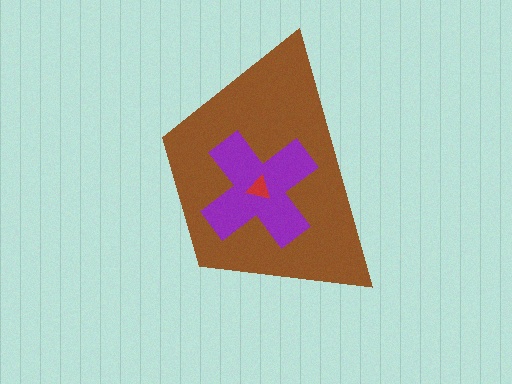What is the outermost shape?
The brown trapezoid.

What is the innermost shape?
The red triangle.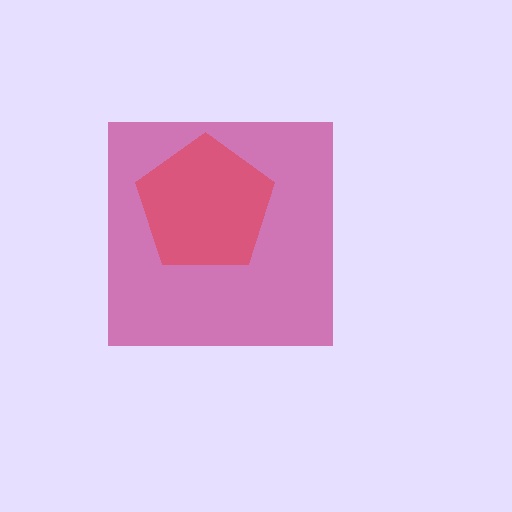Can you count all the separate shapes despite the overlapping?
Yes, there are 2 separate shapes.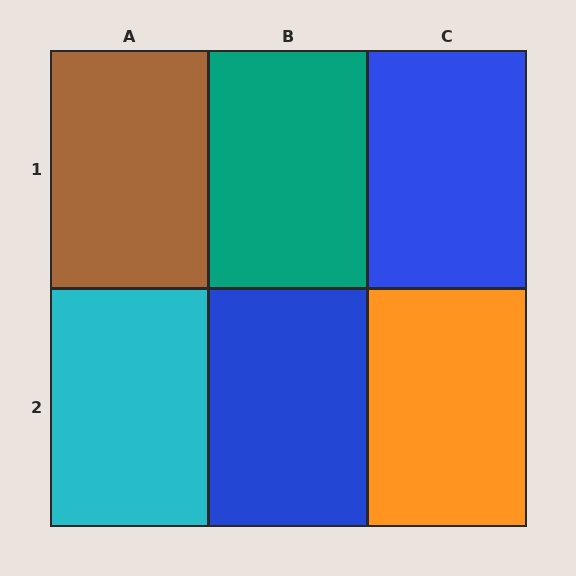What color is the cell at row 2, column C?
Orange.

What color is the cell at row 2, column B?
Blue.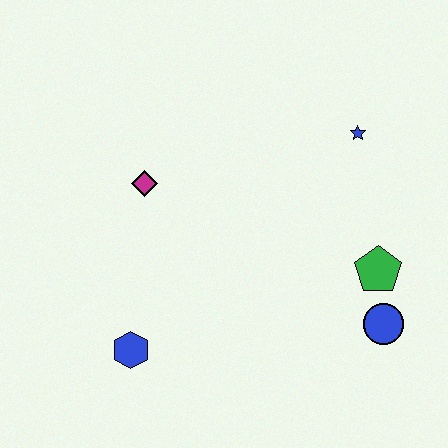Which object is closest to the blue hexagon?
The magenta diamond is closest to the blue hexagon.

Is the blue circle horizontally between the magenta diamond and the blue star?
No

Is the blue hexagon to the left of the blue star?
Yes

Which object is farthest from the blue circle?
The magenta diamond is farthest from the blue circle.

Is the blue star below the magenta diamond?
No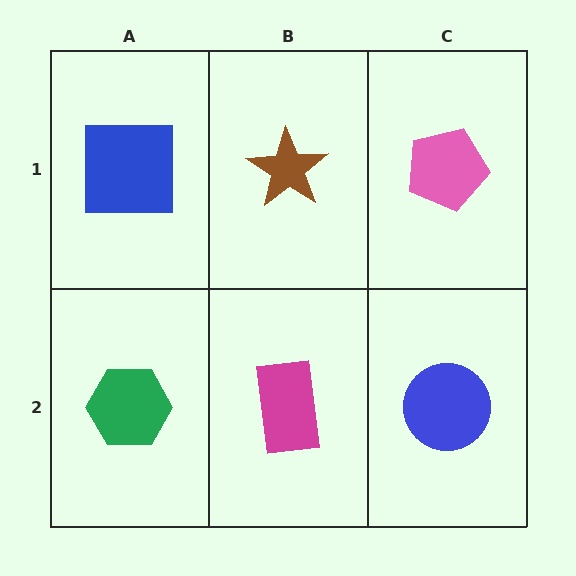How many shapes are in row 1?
3 shapes.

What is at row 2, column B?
A magenta rectangle.